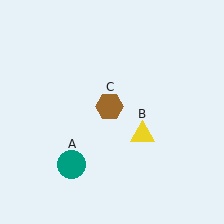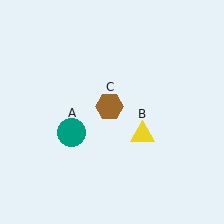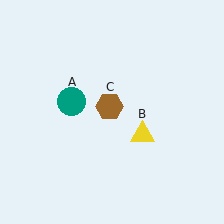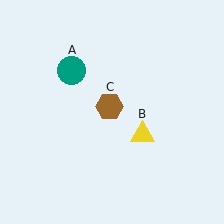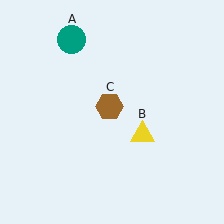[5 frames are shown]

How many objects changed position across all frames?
1 object changed position: teal circle (object A).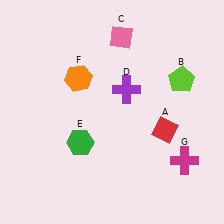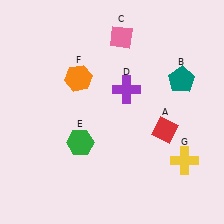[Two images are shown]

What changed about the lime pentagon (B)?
In Image 1, B is lime. In Image 2, it changed to teal.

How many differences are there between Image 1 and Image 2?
There are 2 differences between the two images.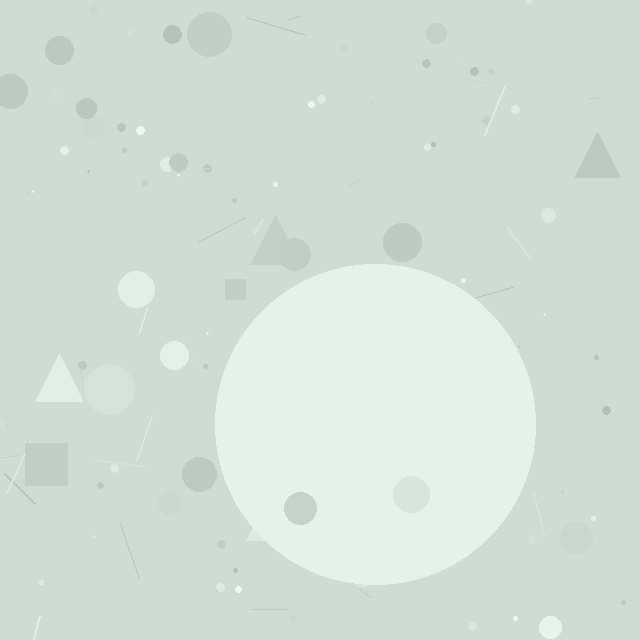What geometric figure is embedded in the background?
A circle is embedded in the background.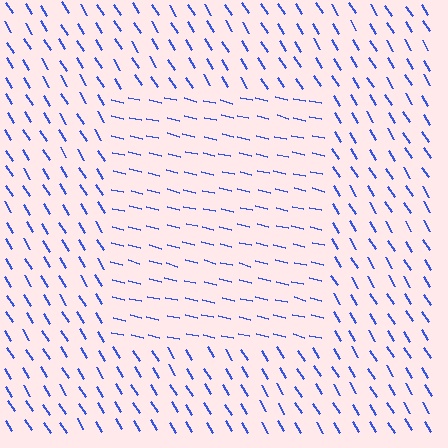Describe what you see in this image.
The image is filled with small blue line segments. A rectangle region in the image has lines oriented differently from the surrounding lines, creating a visible texture boundary.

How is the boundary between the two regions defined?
The boundary is defined purely by a change in line orientation (approximately 45 degrees difference). All lines are the same color and thickness.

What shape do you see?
I see a rectangle.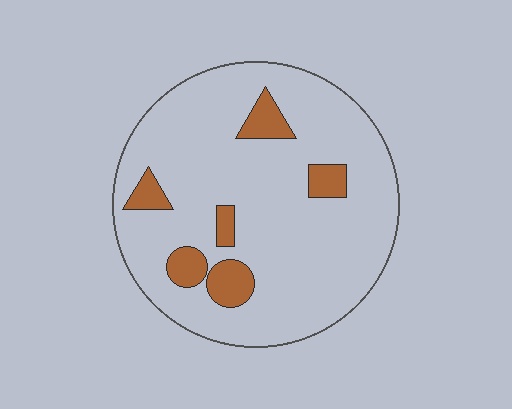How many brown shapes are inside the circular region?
6.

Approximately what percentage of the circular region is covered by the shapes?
Approximately 15%.